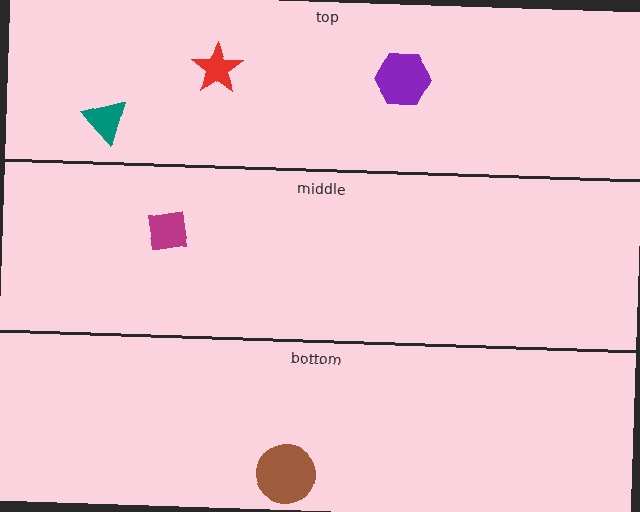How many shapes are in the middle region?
1.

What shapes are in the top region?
The red star, the teal triangle, the purple hexagon.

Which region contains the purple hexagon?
The top region.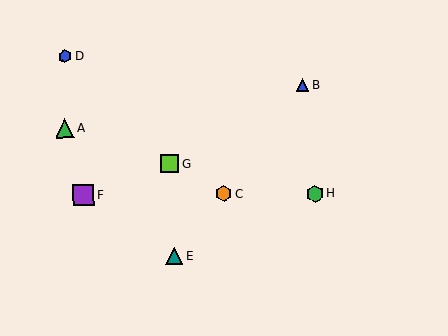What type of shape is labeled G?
Shape G is a lime square.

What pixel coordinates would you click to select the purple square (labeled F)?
Click at (83, 195) to select the purple square F.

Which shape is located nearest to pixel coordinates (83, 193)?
The purple square (labeled F) at (83, 195) is nearest to that location.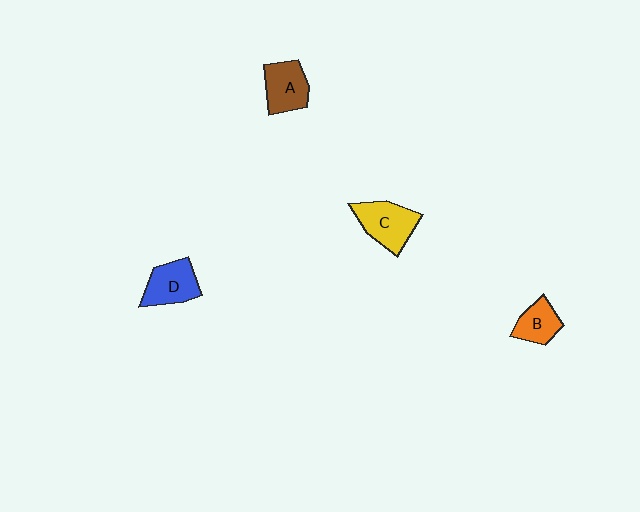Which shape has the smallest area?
Shape B (orange).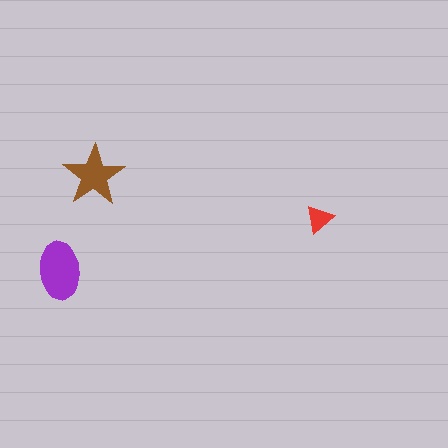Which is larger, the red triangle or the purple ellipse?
The purple ellipse.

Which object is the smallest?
The red triangle.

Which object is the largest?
The purple ellipse.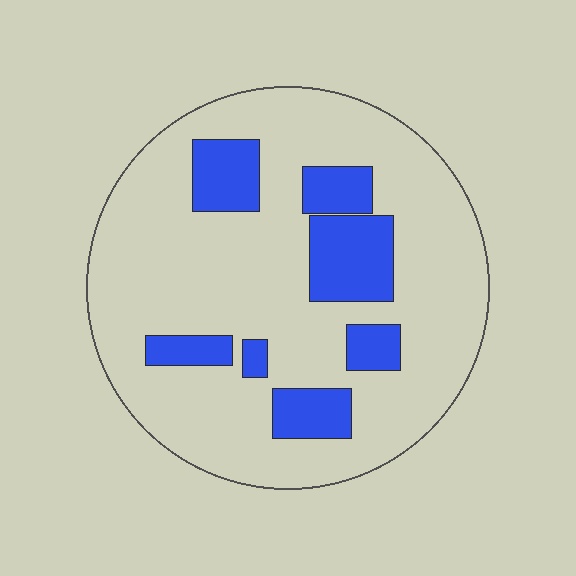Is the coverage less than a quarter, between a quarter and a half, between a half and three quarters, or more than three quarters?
Less than a quarter.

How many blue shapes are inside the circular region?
7.